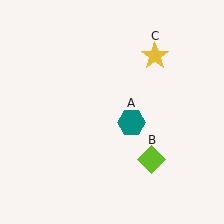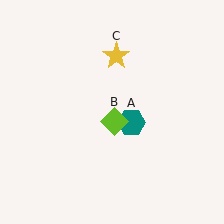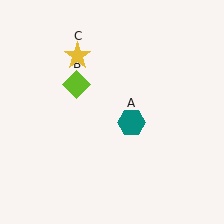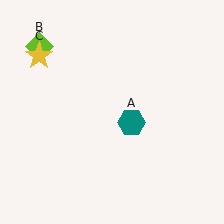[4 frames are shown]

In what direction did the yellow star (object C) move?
The yellow star (object C) moved left.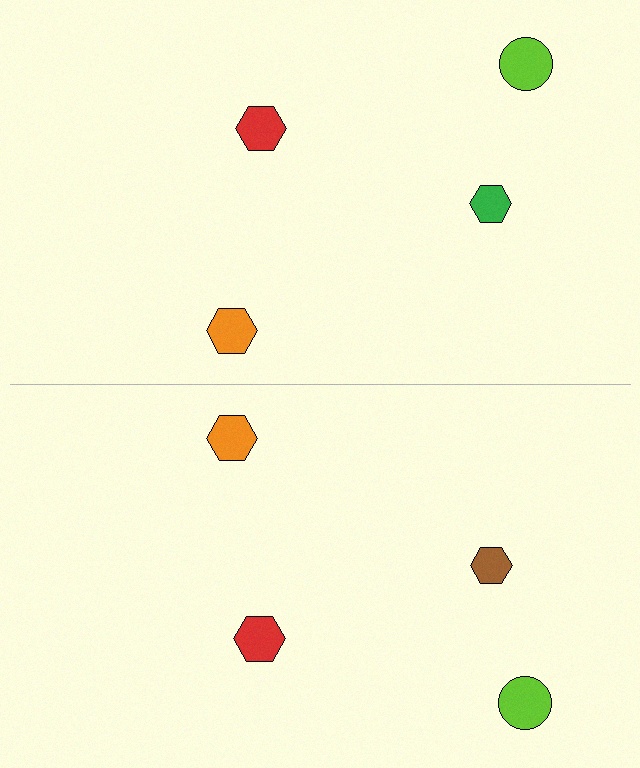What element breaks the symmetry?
The brown hexagon on the bottom side breaks the symmetry — its mirror counterpart is green.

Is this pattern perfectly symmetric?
No, the pattern is not perfectly symmetric. The brown hexagon on the bottom side breaks the symmetry — its mirror counterpart is green.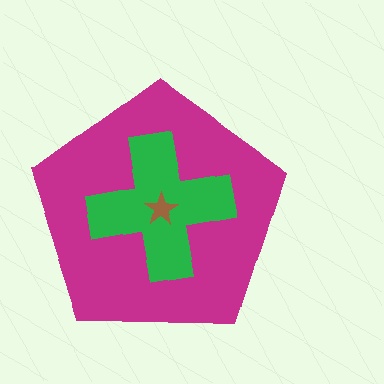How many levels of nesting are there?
3.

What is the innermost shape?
The brown star.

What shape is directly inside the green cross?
The brown star.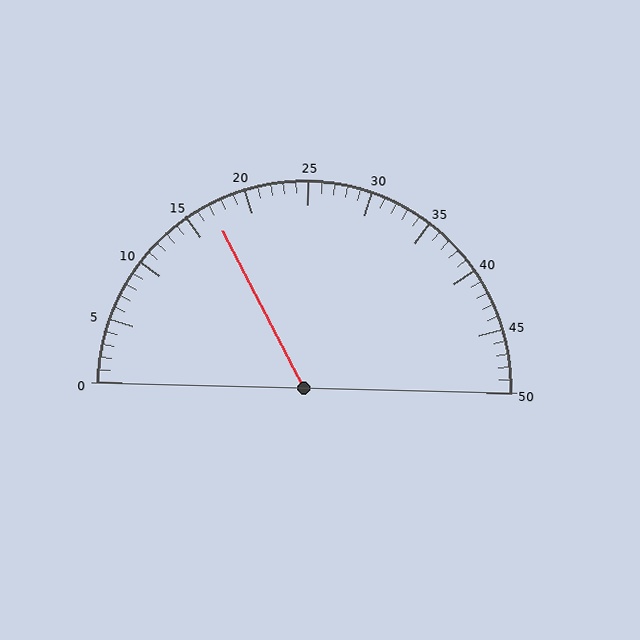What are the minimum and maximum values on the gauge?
The gauge ranges from 0 to 50.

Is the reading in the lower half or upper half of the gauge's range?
The reading is in the lower half of the range (0 to 50).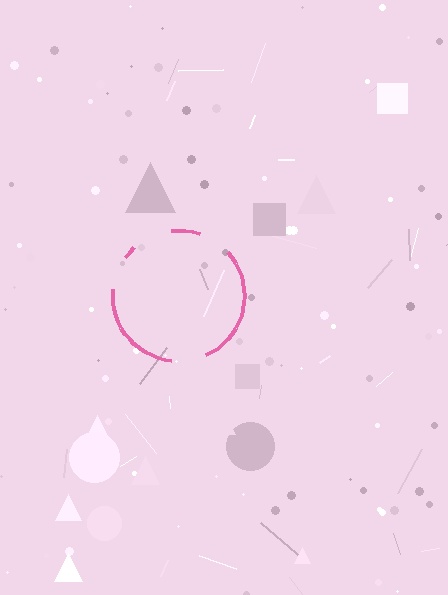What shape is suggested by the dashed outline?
The dashed outline suggests a circle.